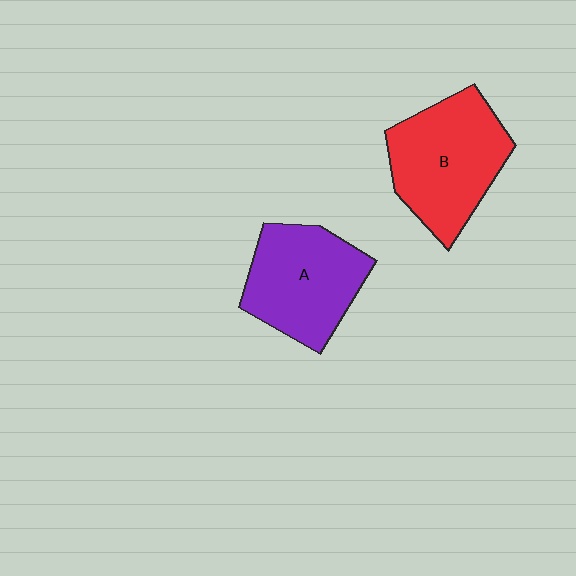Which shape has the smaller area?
Shape A (purple).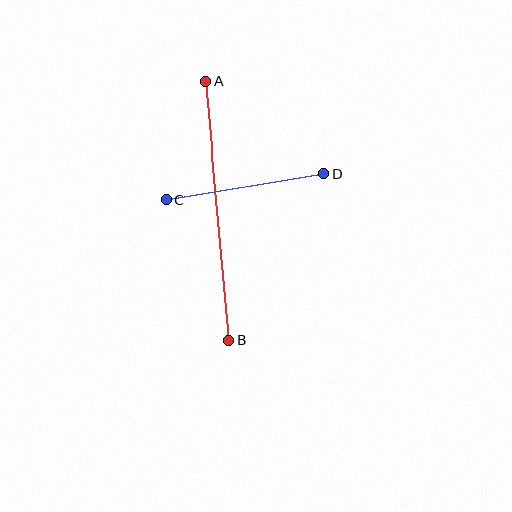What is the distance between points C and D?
The distance is approximately 160 pixels.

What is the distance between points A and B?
The distance is approximately 260 pixels.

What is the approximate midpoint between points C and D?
The midpoint is at approximately (245, 187) pixels.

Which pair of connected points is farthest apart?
Points A and B are farthest apart.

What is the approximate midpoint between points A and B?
The midpoint is at approximately (217, 211) pixels.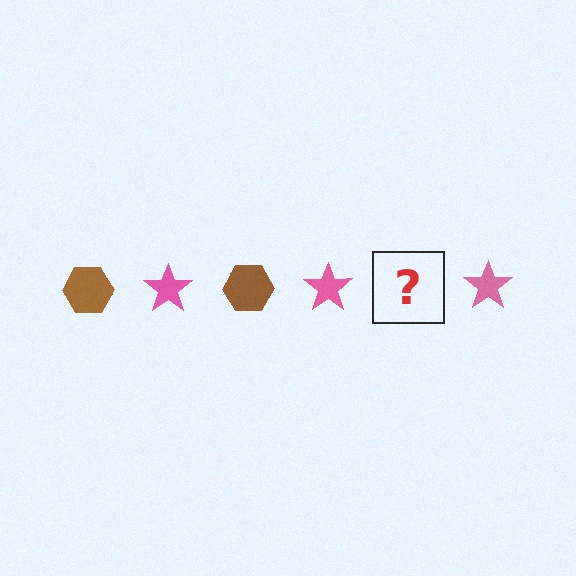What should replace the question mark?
The question mark should be replaced with a brown hexagon.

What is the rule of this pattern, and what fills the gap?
The rule is that the pattern alternates between brown hexagon and pink star. The gap should be filled with a brown hexagon.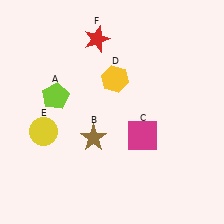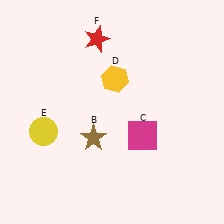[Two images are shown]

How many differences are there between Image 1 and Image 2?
There is 1 difference between the two images.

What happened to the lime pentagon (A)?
The lime pentagon (A) was removed in Image 2. It was in the top-left area of Image 1.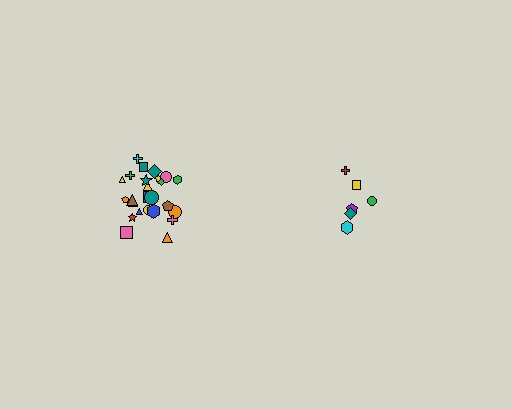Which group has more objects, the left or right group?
The left group.